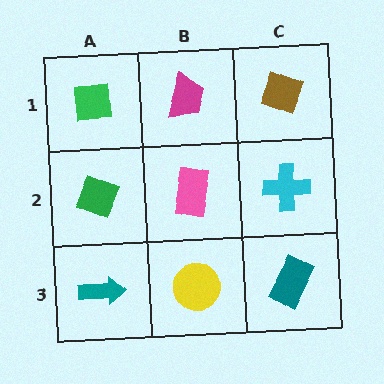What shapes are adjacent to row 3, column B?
A pink rectangle (row 2, column B), a teal arrow (row 3, column A), a teal rectangle (row 3, column C).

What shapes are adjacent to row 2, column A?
A green square (row 1, column A), a teal arrow (row 3, column A), a pink rectangle (row 2, column B).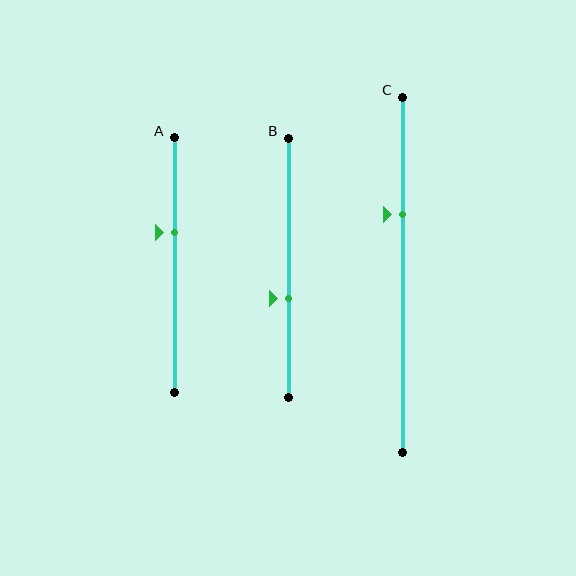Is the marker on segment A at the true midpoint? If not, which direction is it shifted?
No, the marker on segment A is shifted upward by about 13% of the segment length.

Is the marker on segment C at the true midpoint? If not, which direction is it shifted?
No, the marker on segment C is shifted upward by about 17% of the segment length.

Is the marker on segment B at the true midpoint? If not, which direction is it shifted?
No, the marker on segment B is shifted downward by about 12% of the segment length.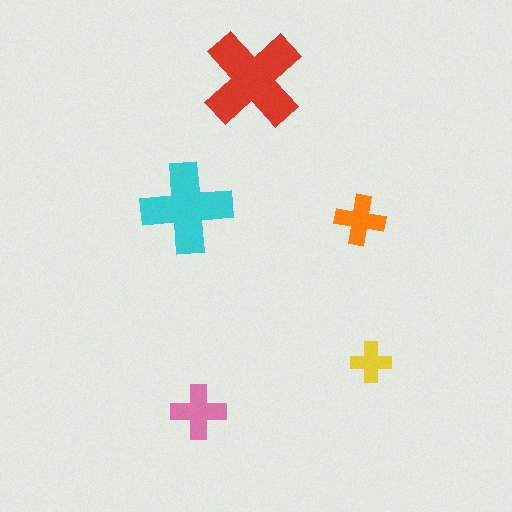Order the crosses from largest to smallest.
the red one, the cyan one, the pink one, the orange one, the yellow one.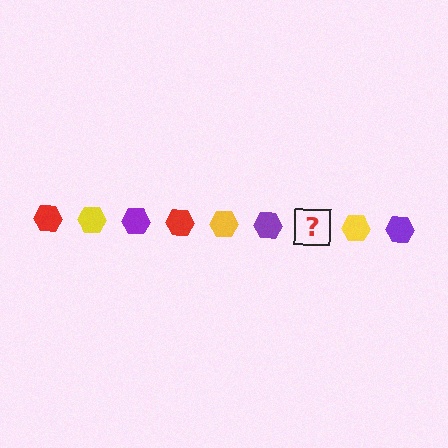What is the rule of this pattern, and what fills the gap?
The rule is that the pattern cycles through red, yellow, purple hexagons. The gap should be filled with a red hexagon.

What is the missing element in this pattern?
The missing element is a red hexagon.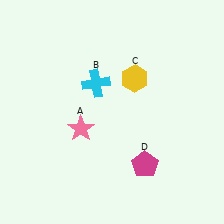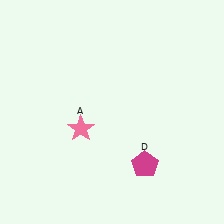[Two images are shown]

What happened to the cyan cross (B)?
The cyan cross (B) was removed in Image 2. It was in the top-left area of Image 1.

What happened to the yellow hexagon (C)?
The yellow hexagon (C) was removed in Image 2. It was in the top-right area of Image 1.